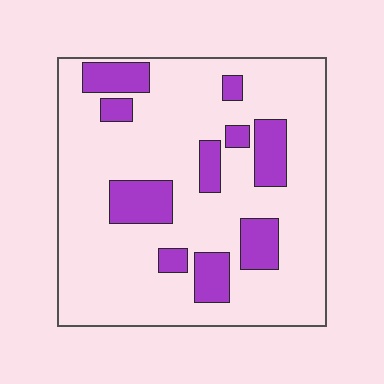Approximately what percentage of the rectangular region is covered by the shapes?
Approximately 20%.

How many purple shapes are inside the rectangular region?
10.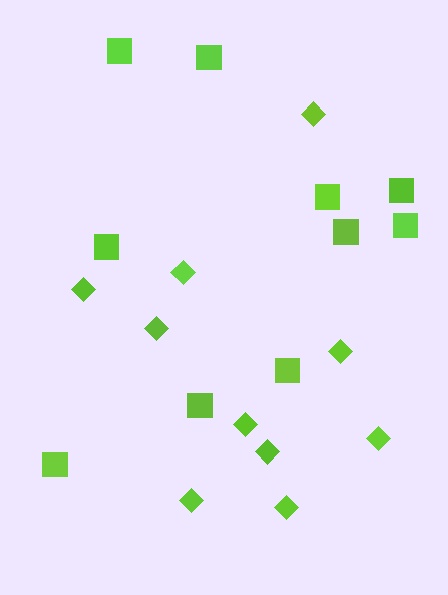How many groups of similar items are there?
There are 2 groups: one group of squares (10) and one group of diamonds (10).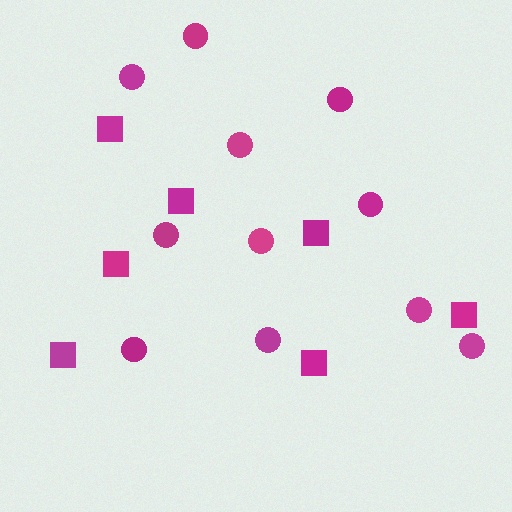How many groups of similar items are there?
There are 2 groups: one group of squares (7) and one group of circles (11).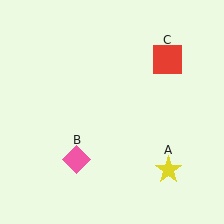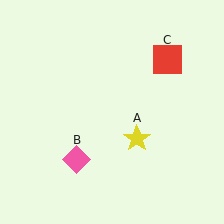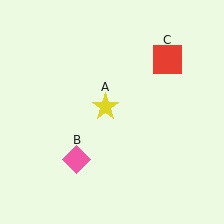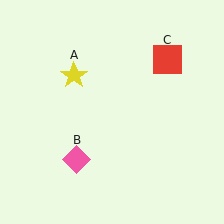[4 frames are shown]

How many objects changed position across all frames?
1 object changed position: yellow star (object A).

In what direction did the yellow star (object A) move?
The yellow star (object A) moved up and to the left.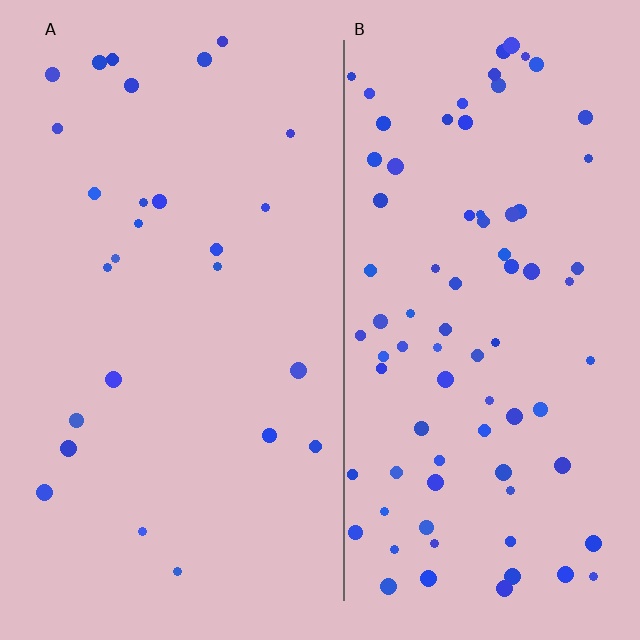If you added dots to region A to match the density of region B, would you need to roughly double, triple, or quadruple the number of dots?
Approximately triple.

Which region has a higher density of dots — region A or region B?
B (the right).